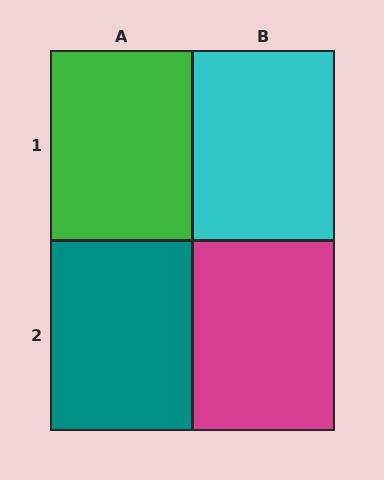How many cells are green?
1 cell is green.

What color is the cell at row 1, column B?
Cyan.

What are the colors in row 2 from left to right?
Teal, magenta.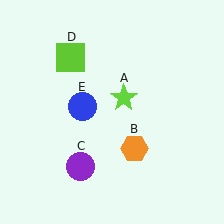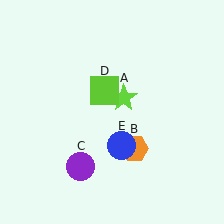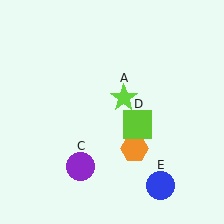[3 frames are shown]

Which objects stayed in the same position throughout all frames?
Lime star (object A) and orange hexagon (object B) and purple circle (object C) remained stationary.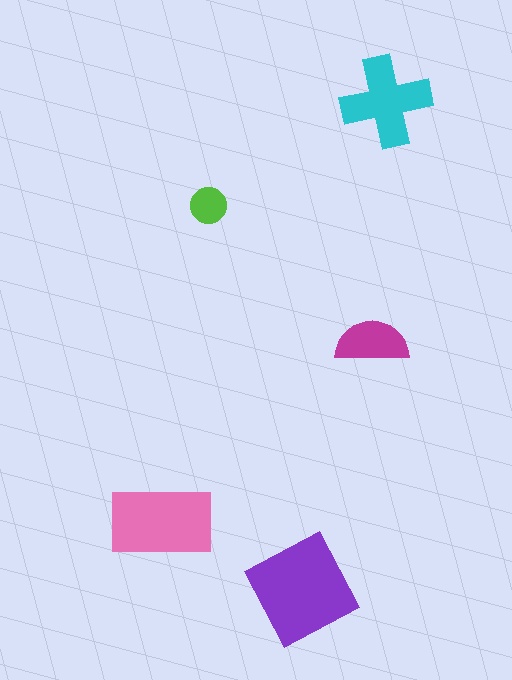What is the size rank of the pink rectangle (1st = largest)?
2nd.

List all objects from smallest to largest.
The lime circle, the magenta semicircle, the cyan cross, the pink rectangle, the purple square.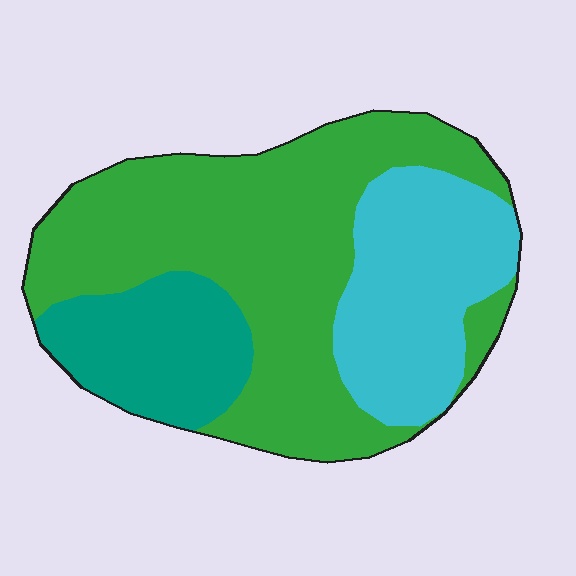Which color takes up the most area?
Green, at roughly 55%.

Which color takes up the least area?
Teal, at roughly 20%.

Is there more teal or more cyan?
Cyan.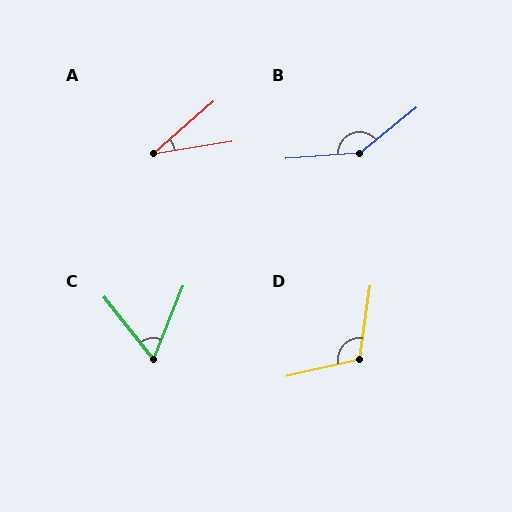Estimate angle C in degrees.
Approximately 60 degrees.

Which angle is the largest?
B, at approximately 146 degrees.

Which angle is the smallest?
A, at approximately 32 degrees.